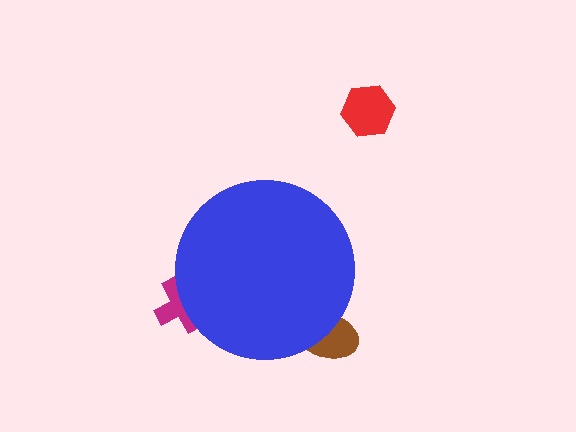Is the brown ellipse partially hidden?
Yes, the brown ellipse is partially hidden behind the blue circle.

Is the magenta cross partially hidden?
Yes, the magenta cross is partially hidden behind the blue circle.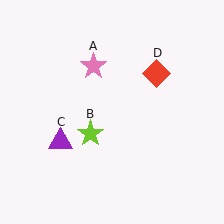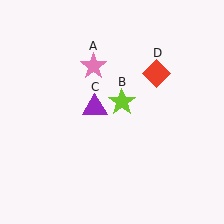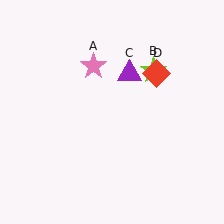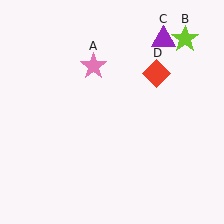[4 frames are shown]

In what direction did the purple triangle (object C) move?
The purple triangle (object C) moved up and to the right.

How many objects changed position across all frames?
2 objects changed position: lime star (object B), purple triangle (object C).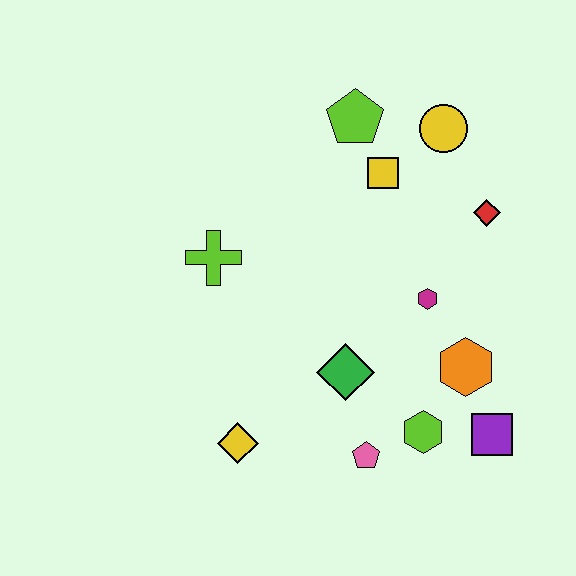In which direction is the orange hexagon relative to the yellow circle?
The orange hexagon is below the yellow circle.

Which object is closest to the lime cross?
The green diamond is closest to the lime cross.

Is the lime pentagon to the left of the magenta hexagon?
Yes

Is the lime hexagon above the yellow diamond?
Yes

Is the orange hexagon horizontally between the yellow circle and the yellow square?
No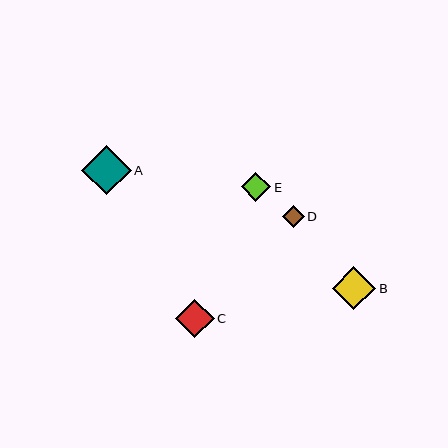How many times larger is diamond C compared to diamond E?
Diamond C is approximately 1.3 times the size of diamond E.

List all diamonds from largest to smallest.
From largest to smallest: A, B, C, E, D.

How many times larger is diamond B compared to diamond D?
Diamond B is approximately 2.0 times the size of diamond D.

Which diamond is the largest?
Diamond A is the largest with a size of approximately 49 pixels.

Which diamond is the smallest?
Diamond D is the smallest with a size of approximately 22 pixels.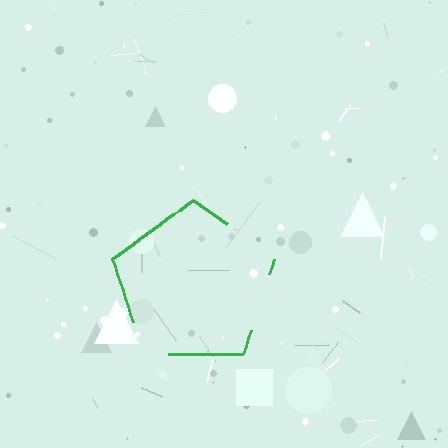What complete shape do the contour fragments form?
The contour fragments form a pentagon.